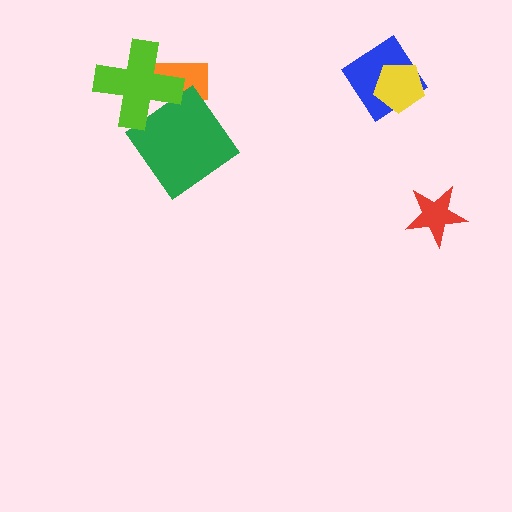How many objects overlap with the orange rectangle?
2 objects overlap with the orange rectangle.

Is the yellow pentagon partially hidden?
No, no other shape covers it.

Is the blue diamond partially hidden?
Yes, it is partially covered by another shape.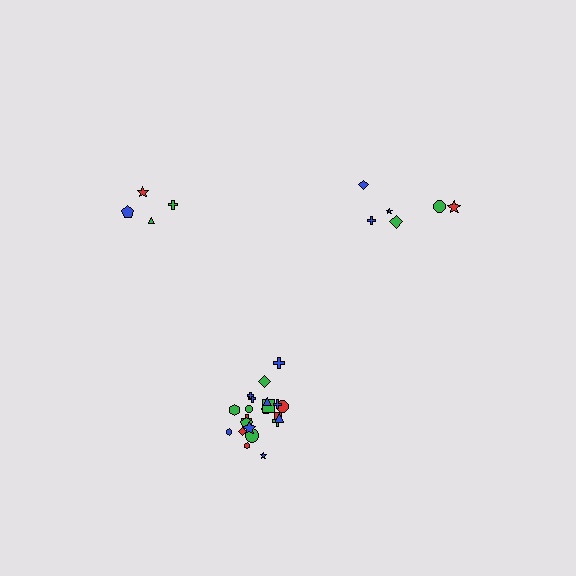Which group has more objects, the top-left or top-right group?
The top-right group.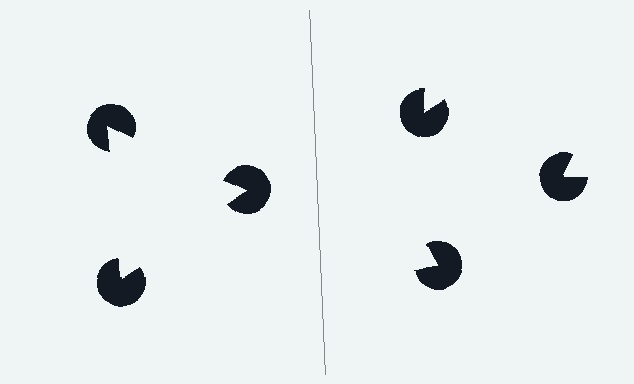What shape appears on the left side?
An illusory triangle.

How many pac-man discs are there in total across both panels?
6 — 3 on each side.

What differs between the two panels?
The pac-man discs are positioned identically on both sides; only the wedge orientations differ. On the left they align to a triangle; on the right they are misaligned.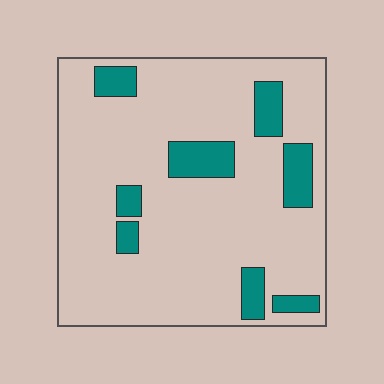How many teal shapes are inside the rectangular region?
8.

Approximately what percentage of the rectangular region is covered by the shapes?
Approximately 15%.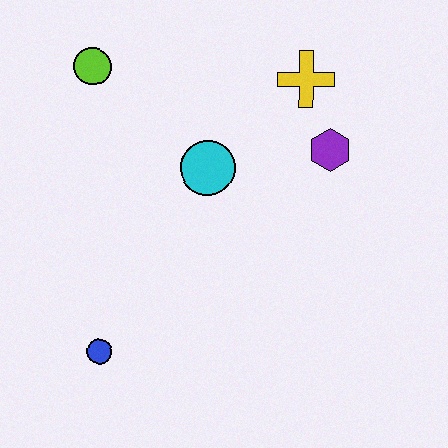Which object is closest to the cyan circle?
The purple hexagon is closest to the cyan circle.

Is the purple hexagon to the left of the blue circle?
No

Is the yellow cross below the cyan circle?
No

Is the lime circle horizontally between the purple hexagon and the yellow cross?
No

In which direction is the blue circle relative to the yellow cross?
The blue circle is below the yellow cross.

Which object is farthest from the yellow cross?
The blue circle is farthest from the yellow cross.